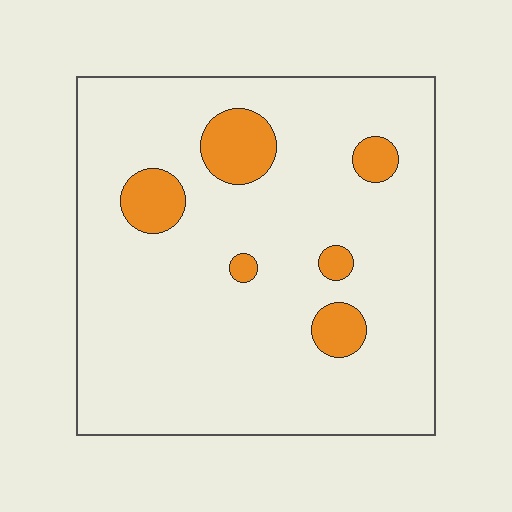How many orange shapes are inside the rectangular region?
6.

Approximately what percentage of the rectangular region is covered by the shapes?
Approximately 10%.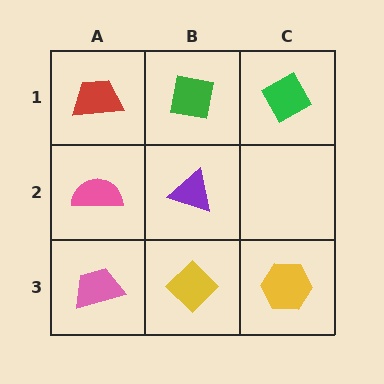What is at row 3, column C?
A yellow hexagon.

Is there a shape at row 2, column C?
No, that cell is empty.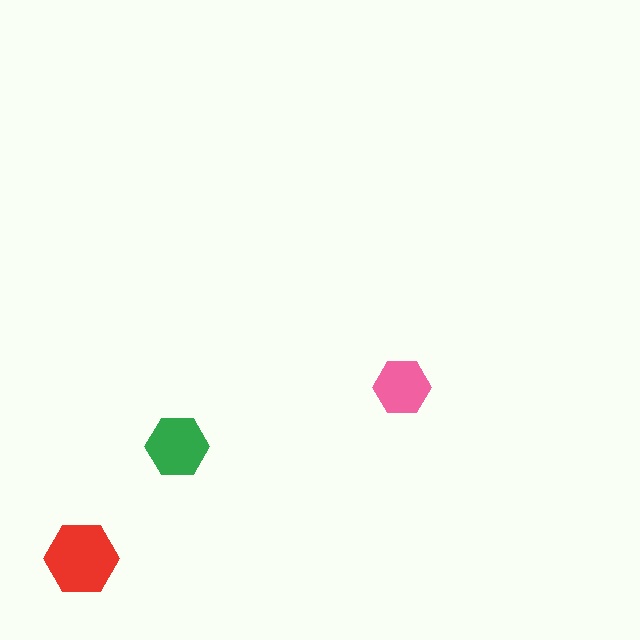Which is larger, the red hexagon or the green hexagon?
The red one.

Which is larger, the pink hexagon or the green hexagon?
The green one.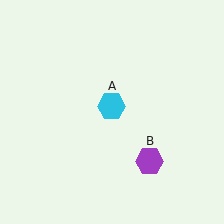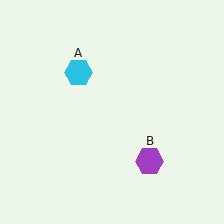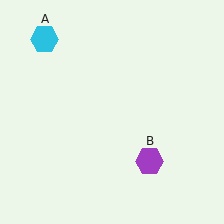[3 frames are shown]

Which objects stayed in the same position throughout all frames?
Purple hexagon (object B) remained stationary.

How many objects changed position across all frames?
1 object changed position: cyan hexagon (object A).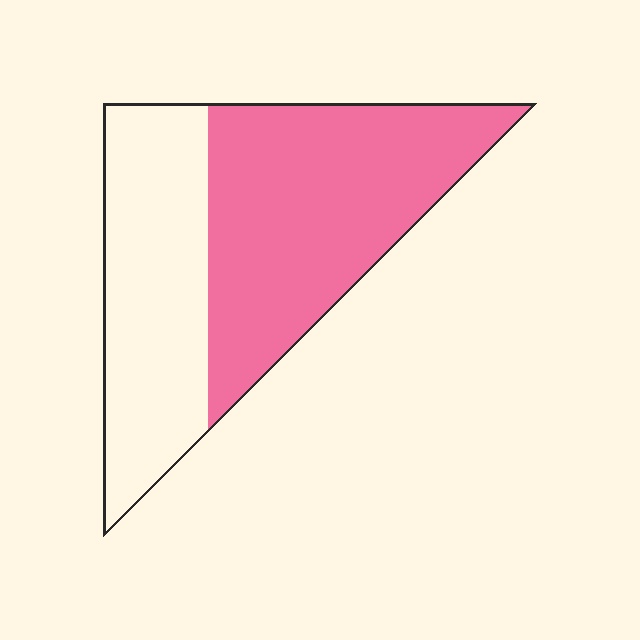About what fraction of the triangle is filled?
About three fifths (3/5).